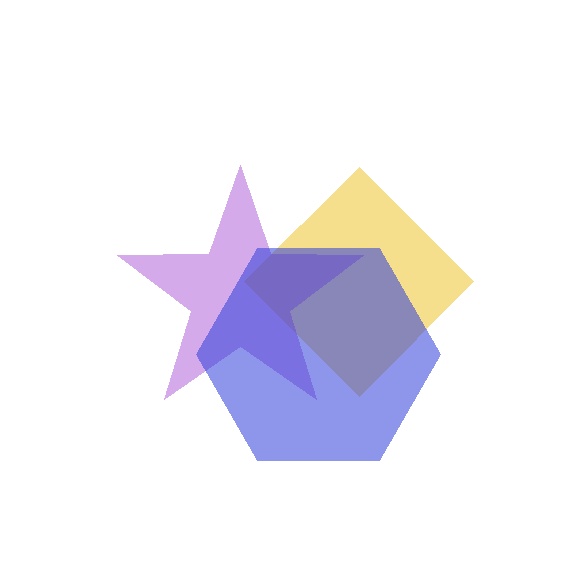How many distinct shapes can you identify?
There are 3 distinct shapes: a yellow diamond, a purple star, a blue hexagon.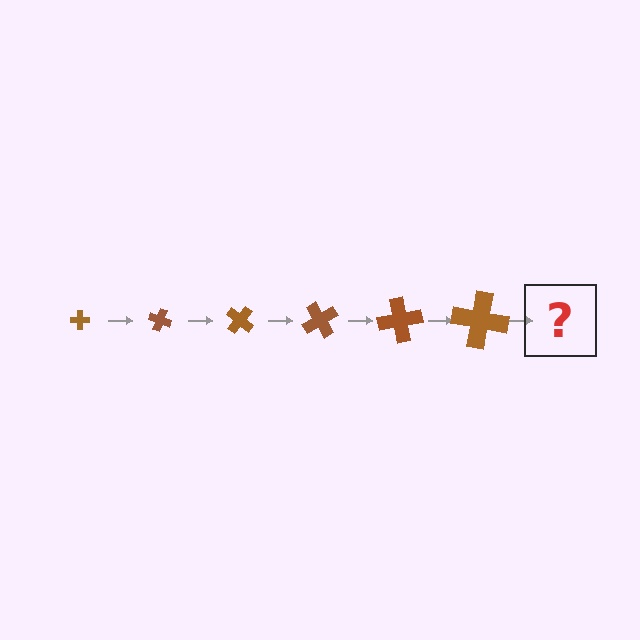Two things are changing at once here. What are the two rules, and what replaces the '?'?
The two rules are that the cross grows larger each step and it rotates 20 degrees each step. The '?' should be a cross, larger than the previous one and rotated 120 degrees from the start.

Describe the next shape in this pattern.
It should be a cross, larger than the previous one and rotated 120 degrees from the start.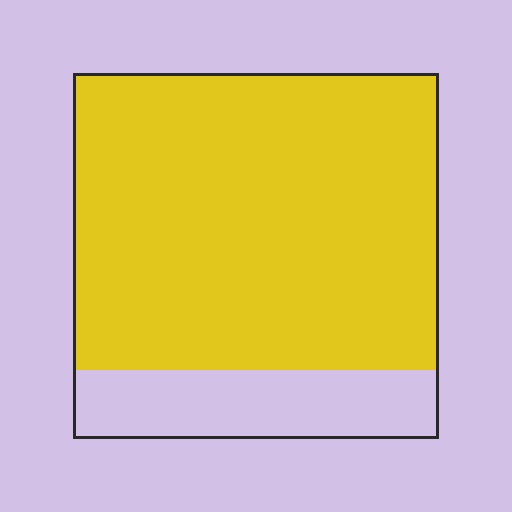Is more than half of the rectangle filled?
Yes.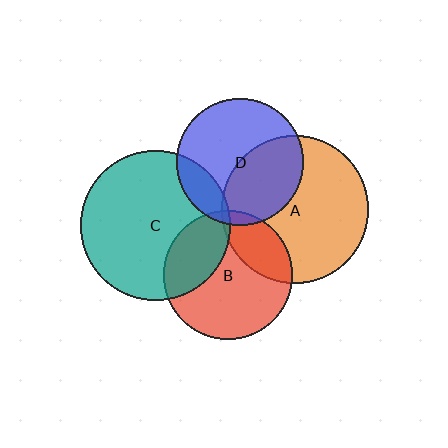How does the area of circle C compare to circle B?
Approximately 1.4 times.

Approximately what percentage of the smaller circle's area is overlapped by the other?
Approximately 5%.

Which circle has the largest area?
Circle C (teal).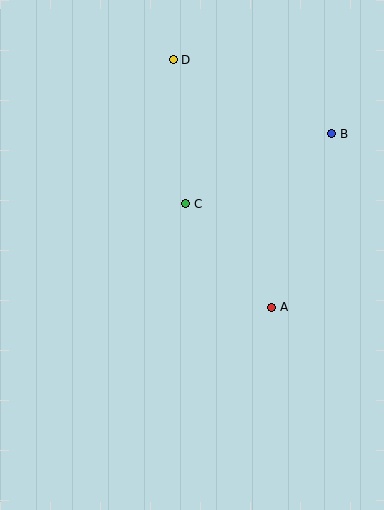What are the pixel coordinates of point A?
Point A is at (272, 307).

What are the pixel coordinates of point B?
Point B is at (332, 134).